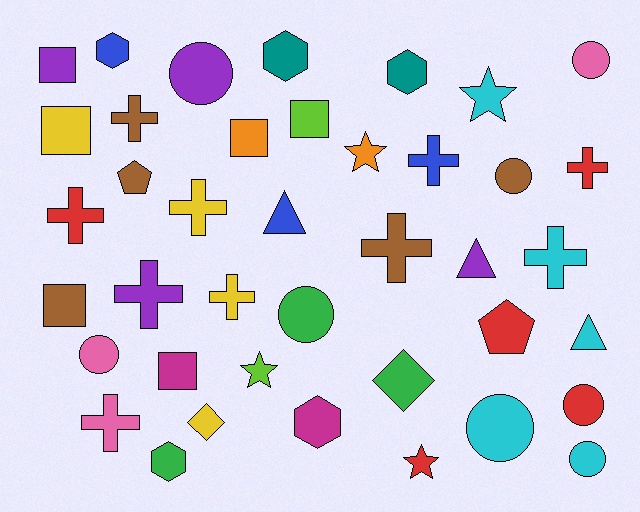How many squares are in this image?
There are 6 squares.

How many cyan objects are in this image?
There are 5 cyan objects.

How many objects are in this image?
There are 40 objects.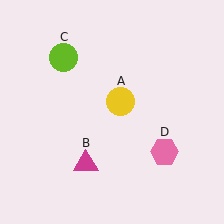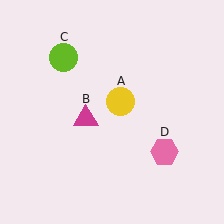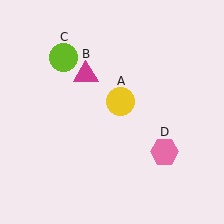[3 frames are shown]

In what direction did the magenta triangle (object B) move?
The magenta triangle (object B) moved up.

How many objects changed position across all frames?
1 object changed position: magenta triangle (object B).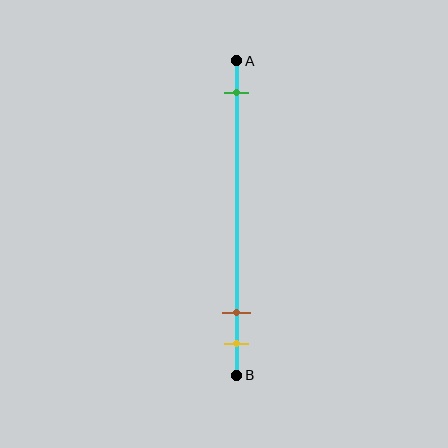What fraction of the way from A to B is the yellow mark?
The yellow mark is approximately 90% (0.9) of the way from A to B.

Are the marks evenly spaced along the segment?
No, the marks are not evenly spaced.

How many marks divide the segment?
There are 3 marks dividing the segment.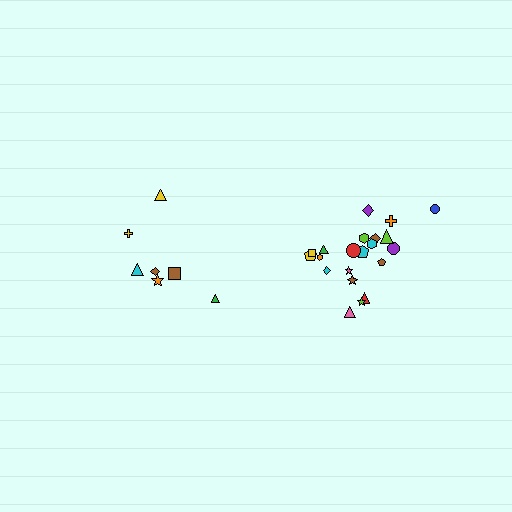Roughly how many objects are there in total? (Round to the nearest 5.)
Roughly 30 objects in total.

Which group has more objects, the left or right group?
The right group.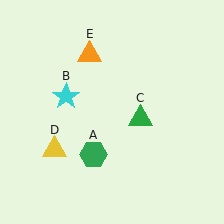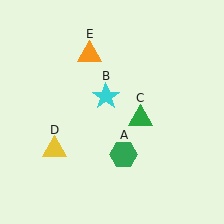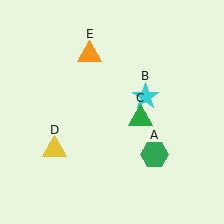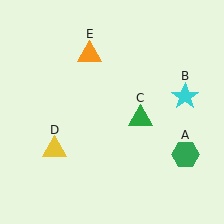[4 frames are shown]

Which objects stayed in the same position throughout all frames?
Green triangle (object C) and yellow triangle (object D) and orange triangle (object E) remained stationary.